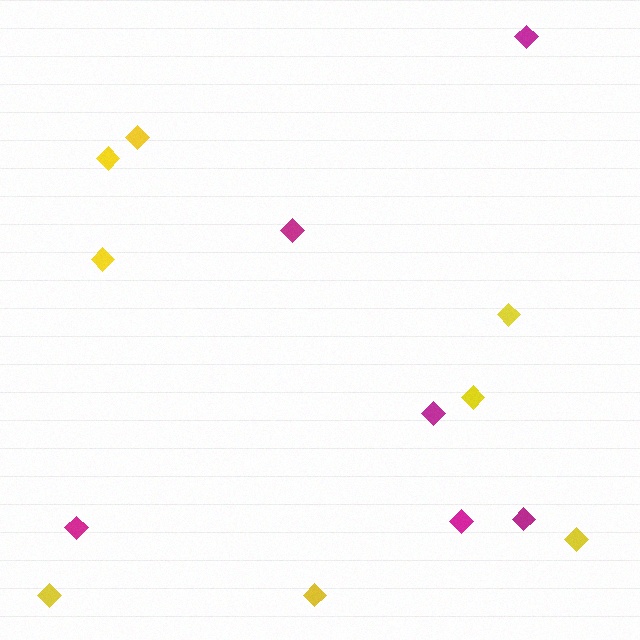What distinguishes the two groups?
There are 2 groups: one group of magenta diamonds (6) and one group of yellow diamonds (8).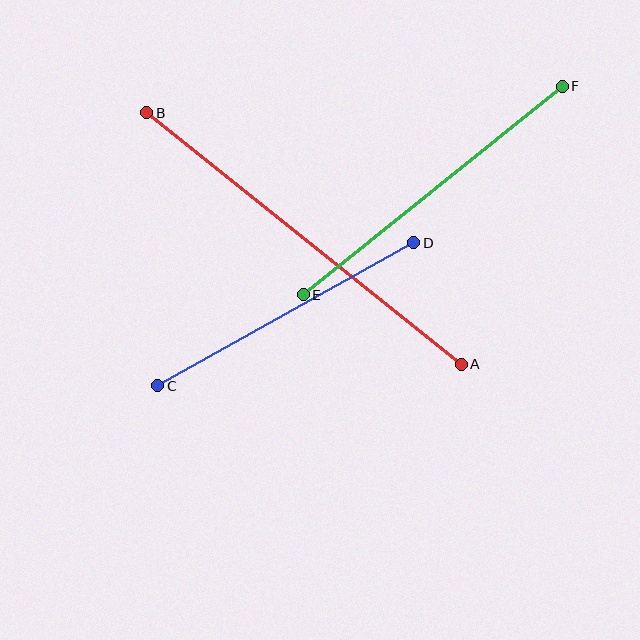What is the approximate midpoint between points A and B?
The midpoint is at approximately (304, 239) pixels.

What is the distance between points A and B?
The distance is approximately 403 pixels.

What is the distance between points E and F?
The distance is approximately 332 pixels.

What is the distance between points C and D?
The distance is approximately 293 pixels.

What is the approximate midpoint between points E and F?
The midpoint is at approximately (433, 191) pixels.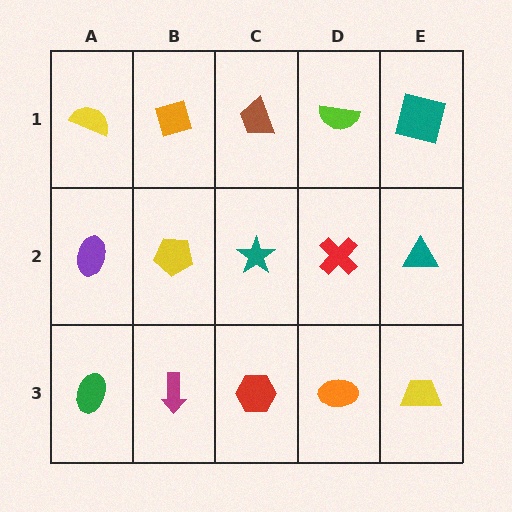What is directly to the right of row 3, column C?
An orange ellipse.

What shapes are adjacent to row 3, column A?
A purple ellipse (row 2, column A), a magenta arrow (row 3, column B).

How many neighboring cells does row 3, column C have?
3.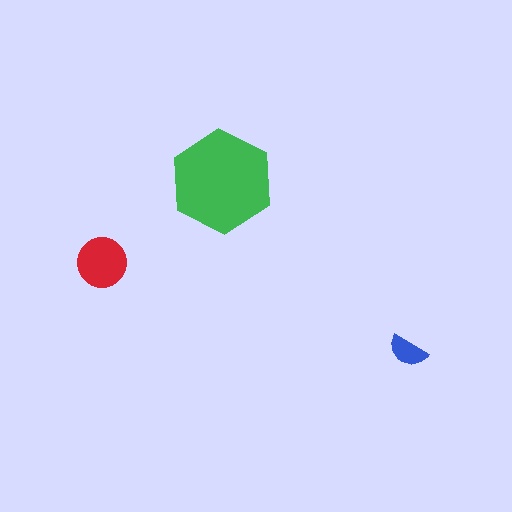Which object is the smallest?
The blue semicircle.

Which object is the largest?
The green hexagon.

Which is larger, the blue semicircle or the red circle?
The red circle.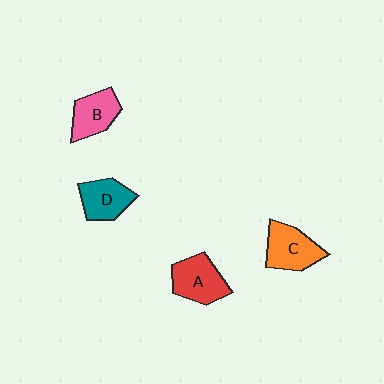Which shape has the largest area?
Shape C (orange).